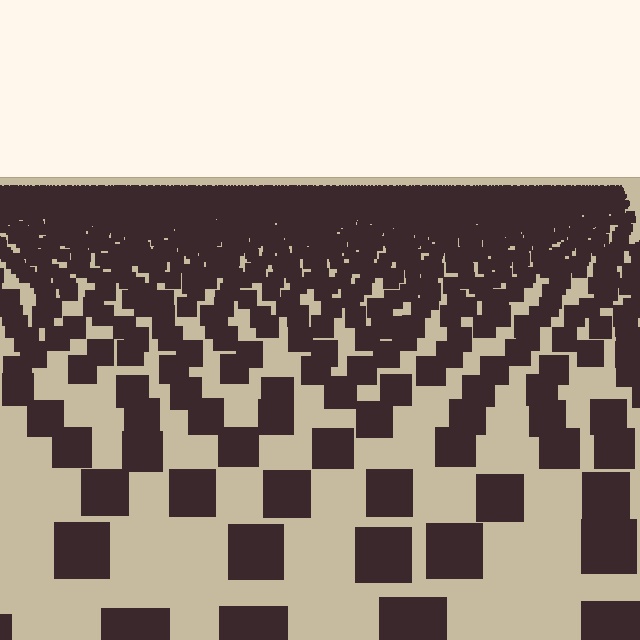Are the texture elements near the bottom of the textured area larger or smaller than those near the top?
Larger. Near the bottom, elements are closer to the viewer and appear at a bigger on-screen size.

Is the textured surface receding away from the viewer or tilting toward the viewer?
The surface is receding away from the viewer. Texture elements get smaller and denser toward the top.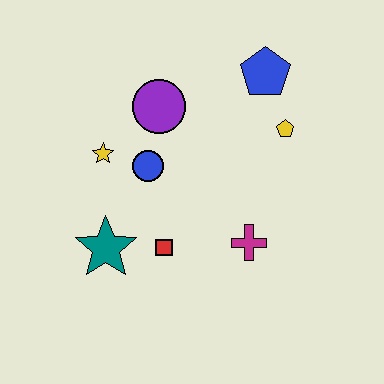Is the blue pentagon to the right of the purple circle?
Yes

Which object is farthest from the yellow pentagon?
The teal star is farthest from the yellow pentagon.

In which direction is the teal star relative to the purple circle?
The teal star is below the purple circle.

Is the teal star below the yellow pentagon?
Yes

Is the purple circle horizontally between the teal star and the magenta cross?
Yes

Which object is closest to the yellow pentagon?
The blue pentagon is closest to the yellow pentagon.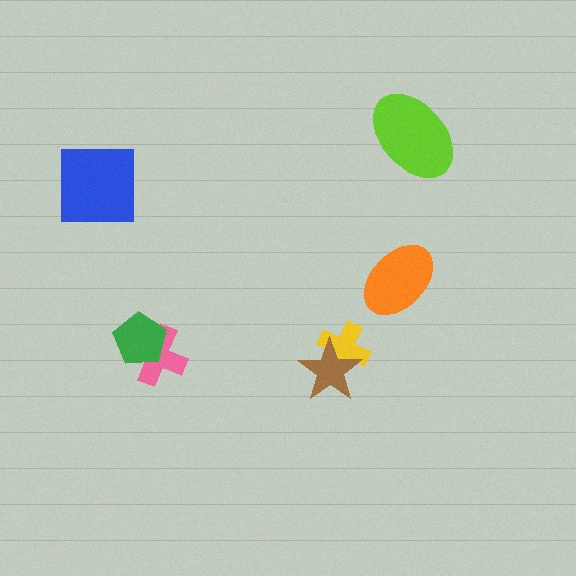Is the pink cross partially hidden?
Yes, it is partially covered by another shape.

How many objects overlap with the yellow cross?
1 object overlaps with the yellow cross.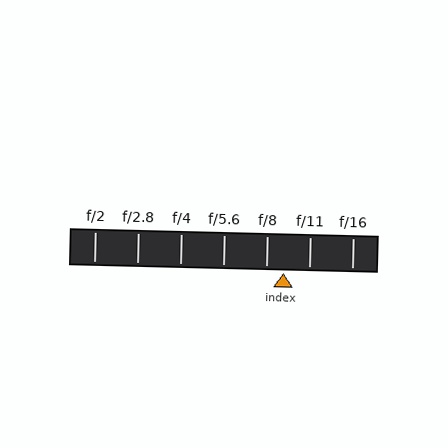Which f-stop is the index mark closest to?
The index mark is closest to f/8.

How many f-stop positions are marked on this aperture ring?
There are 7 f-stop positions marked.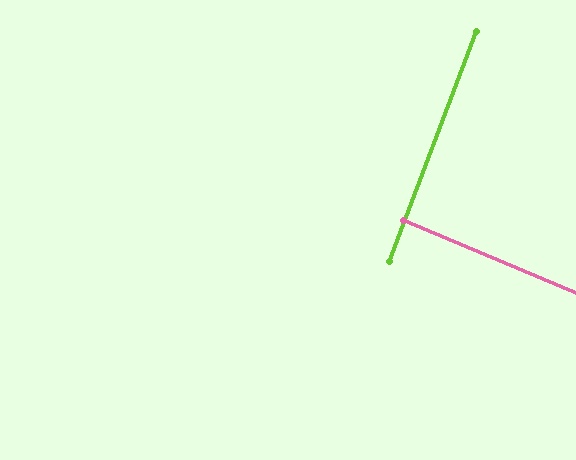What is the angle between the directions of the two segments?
Approximately 88 degrees.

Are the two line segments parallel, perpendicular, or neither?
Perpendicular — they meet at approximately 88°.